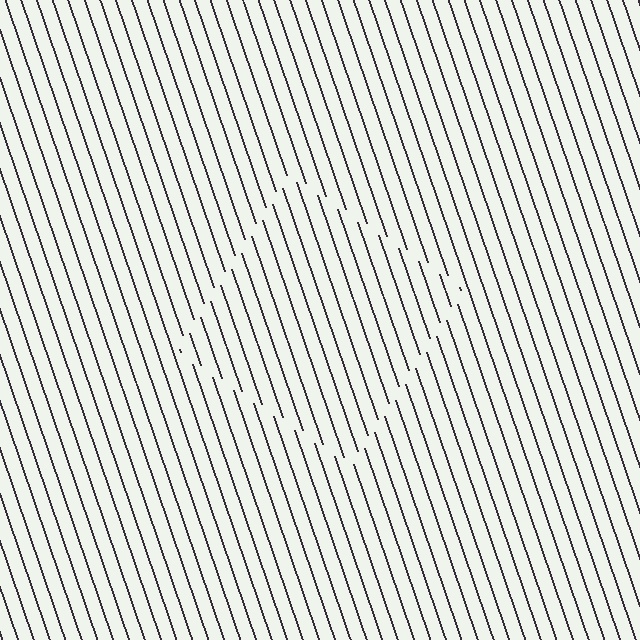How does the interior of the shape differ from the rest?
The interior of the shape contains the same grating, shifted by half a period — the contour is defined by the phase discontinuity where line-ends from the inner and outer gratings abut.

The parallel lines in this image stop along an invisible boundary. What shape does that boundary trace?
An illusory square. The interior of the shape contains the same grating, shifted by half a period — the contour is defined by the phase discontinuity where line-ends from the inner and outer gratings abut.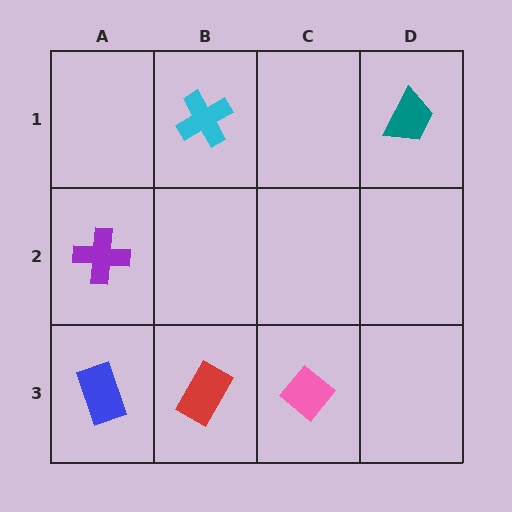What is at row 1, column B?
A cyan cross.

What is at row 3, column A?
A blue rectangle.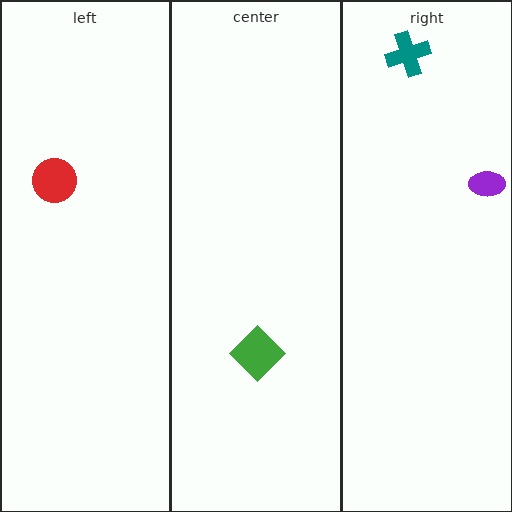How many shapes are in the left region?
1.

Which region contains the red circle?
The left region.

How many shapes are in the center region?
1.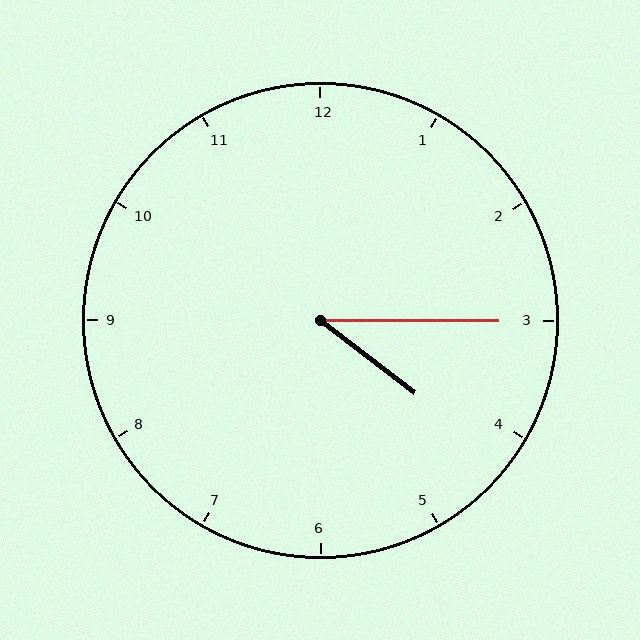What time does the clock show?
4:15.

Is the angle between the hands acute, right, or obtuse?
It is acute.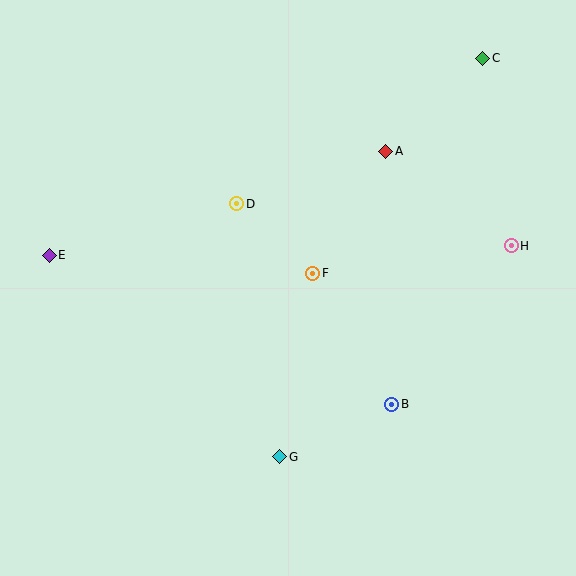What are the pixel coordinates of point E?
Point E is at (49, 255).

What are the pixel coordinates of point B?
Point B is at (392, 404).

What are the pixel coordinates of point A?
Point A is at (386, 151).